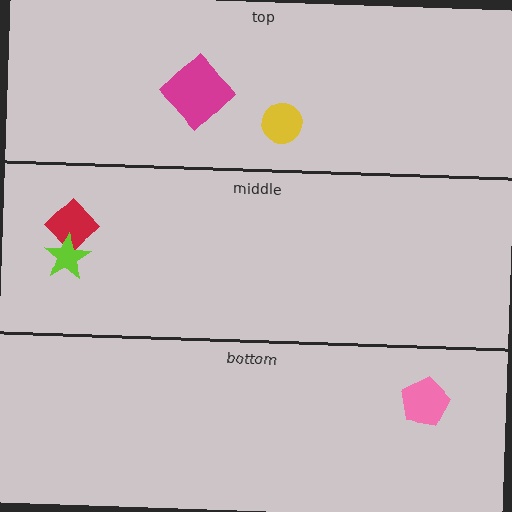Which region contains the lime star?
The middle region.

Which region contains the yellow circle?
The top region.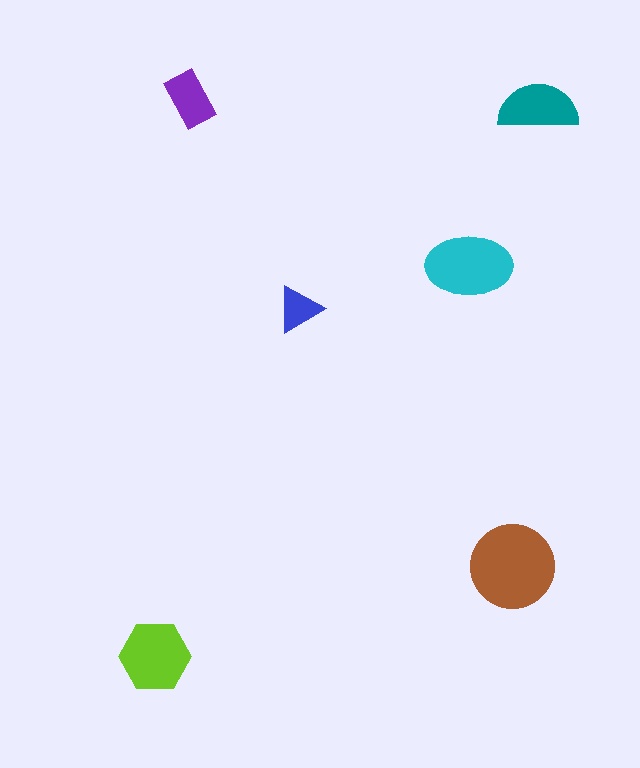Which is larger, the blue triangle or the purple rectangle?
The purple rectangle.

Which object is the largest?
The brown circle.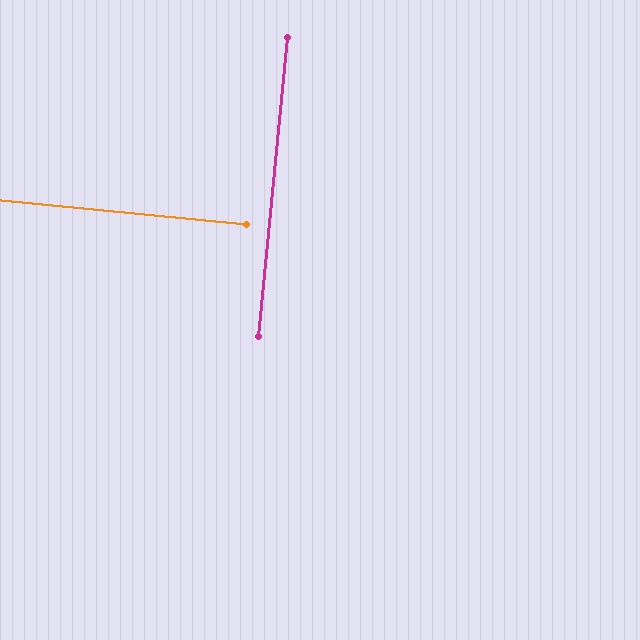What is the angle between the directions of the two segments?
Approximately 90 degrees.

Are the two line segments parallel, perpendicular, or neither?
Perpendicular — they meet at approximately 90°.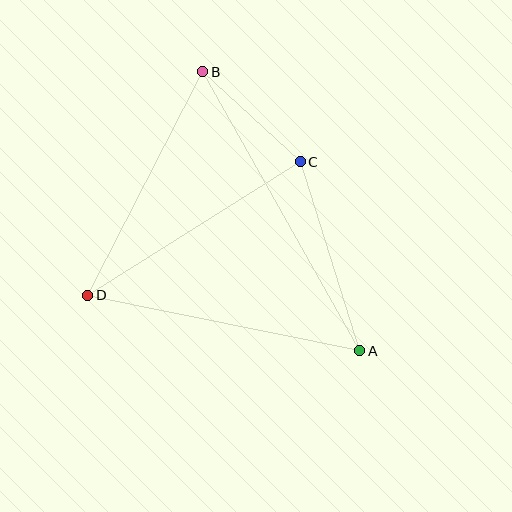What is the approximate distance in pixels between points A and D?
The distance between A and D is approximately 277 pixels.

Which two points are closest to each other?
Points B and C are closest to each other.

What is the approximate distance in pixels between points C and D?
The distance between C and D is approximately 251 pixels.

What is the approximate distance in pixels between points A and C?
The distance between A and C is approximately 198 pixels.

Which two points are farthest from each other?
Points A and B are farthest from each other.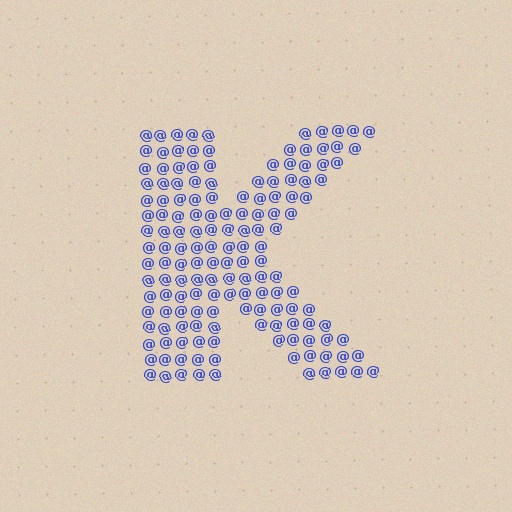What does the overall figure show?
The overall figure shows the letter K.